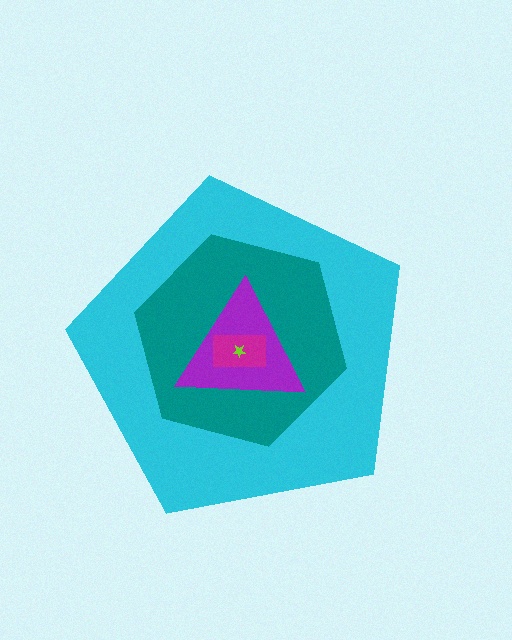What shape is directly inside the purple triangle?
The magenta rectangle.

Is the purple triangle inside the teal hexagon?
Yes.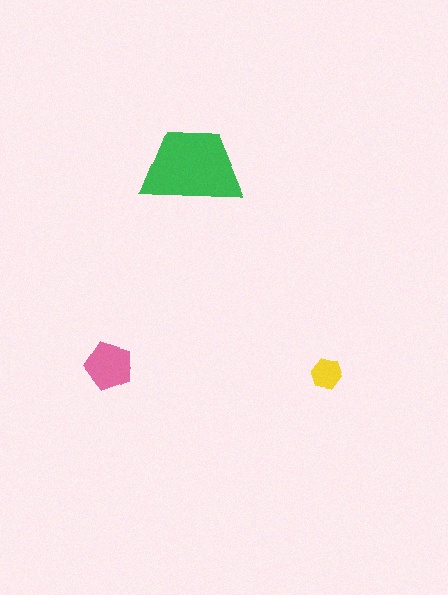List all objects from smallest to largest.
The yellow hexagon, the pink pentagon, the green trapezoid.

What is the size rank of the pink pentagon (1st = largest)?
2nd.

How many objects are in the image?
There are 3 objects in the image.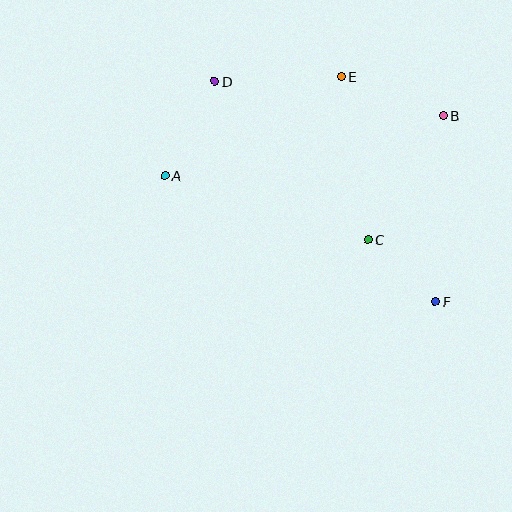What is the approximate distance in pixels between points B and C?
The distance between B and C is approximately 145 pixels.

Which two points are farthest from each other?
Points D and F are farthest from each other.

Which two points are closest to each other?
Points C and F are closest to each other.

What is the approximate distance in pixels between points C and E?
The distance between C and E is approximately 165 pixels.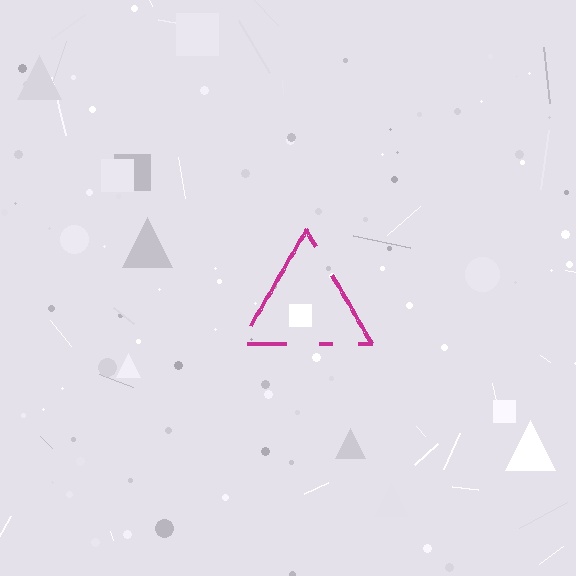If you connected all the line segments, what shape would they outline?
They would outline a triangle.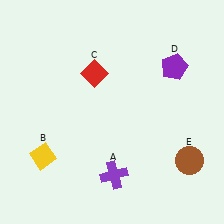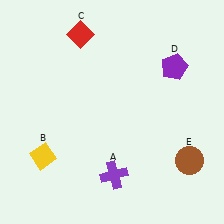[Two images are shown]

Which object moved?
The red diamond (C) moved up.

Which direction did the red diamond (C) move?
The red diamond (C) moved up.